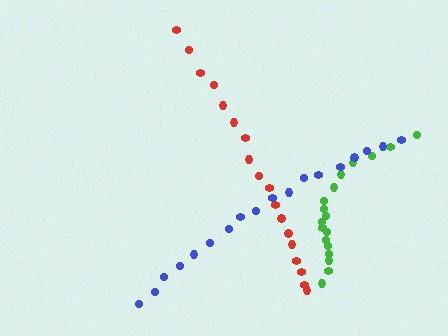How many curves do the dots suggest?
There are 3 distinct paths.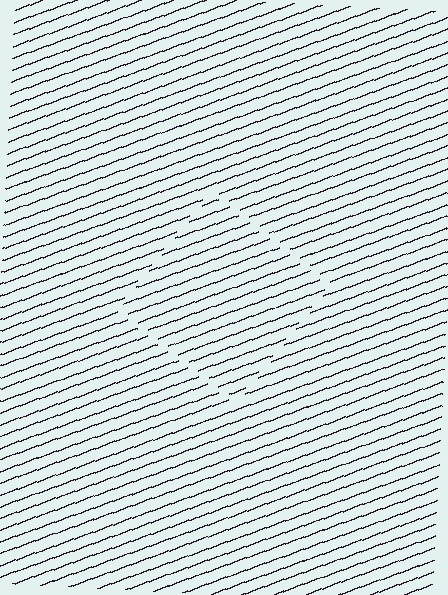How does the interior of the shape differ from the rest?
The interior of the shape contains the same grating, shifted by half a period — the contour is defined by the phase discontinuity where line-ends from the inner and outer gratings abut.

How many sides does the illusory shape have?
4 sides — the line-ends trace a square.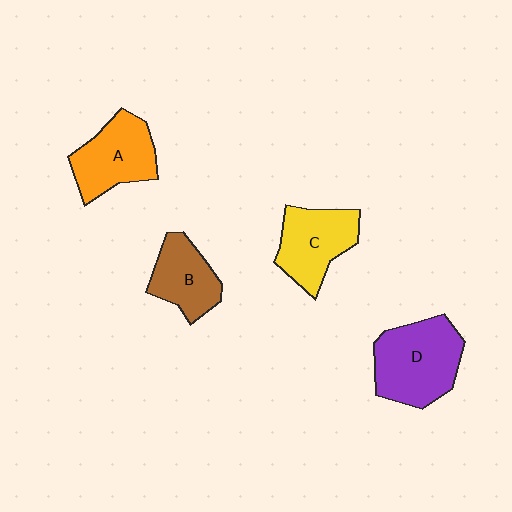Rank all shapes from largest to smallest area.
From largest to smallest: D (purple), A (orange), C (yellow), B (brown).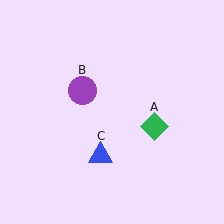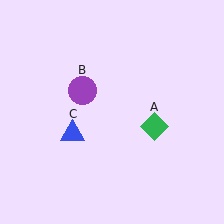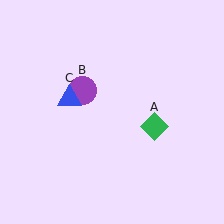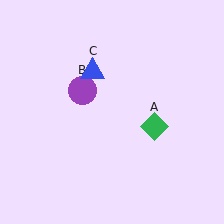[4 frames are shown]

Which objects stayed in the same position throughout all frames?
Green diamond (object A) and purple circle (object B) remained stationary.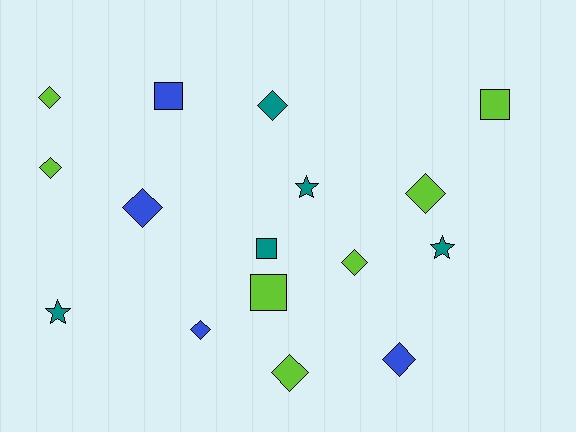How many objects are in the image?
There are 16 objects.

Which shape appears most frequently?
Diamond, with 9 objects.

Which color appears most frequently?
Lime, with 7 objects.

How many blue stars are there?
There are no blue stars.